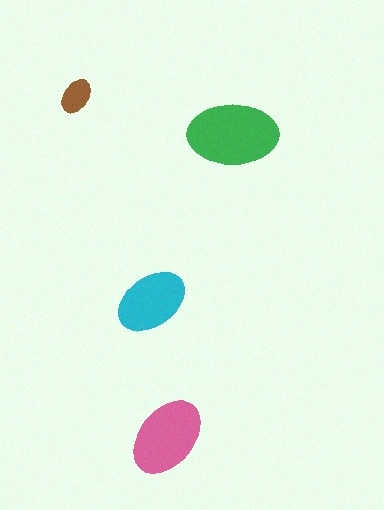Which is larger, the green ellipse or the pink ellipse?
The green one.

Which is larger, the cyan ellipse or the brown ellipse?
The cyan one.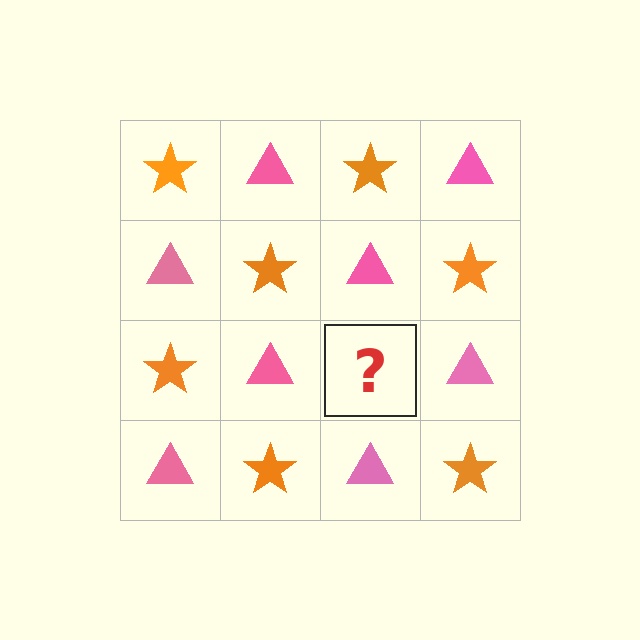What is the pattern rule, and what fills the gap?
The rule is that it alternates orange star and pink triangle in a checkerboard pattern. The gap should be filled with an orange star.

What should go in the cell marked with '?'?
The missing cell should contain an orange star.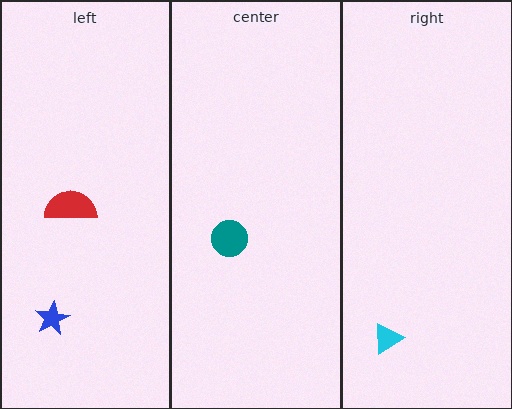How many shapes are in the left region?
2.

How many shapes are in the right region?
1.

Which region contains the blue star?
The left region.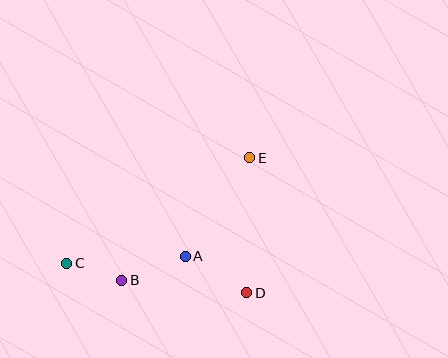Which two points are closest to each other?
Points B and C are closest to each other.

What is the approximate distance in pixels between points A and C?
The distance between A and C is approximately 119 pixels.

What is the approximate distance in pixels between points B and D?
The distance between B and D is approximately 126 pixels.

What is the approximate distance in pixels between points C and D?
The distance between C and D is approximately 182 pixels.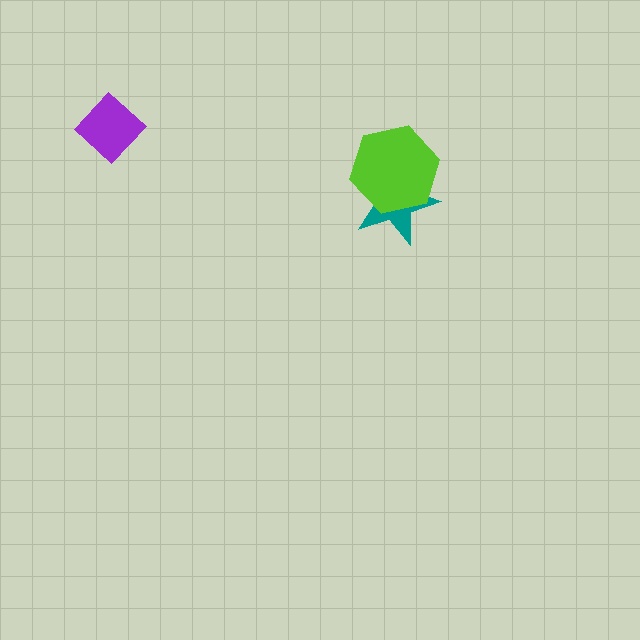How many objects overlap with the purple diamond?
0 objects overlap with the purple diamond.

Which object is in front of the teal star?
The lime hexagon is in front of the teal star.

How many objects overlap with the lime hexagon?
1 object overlaps with the lime hexagon.